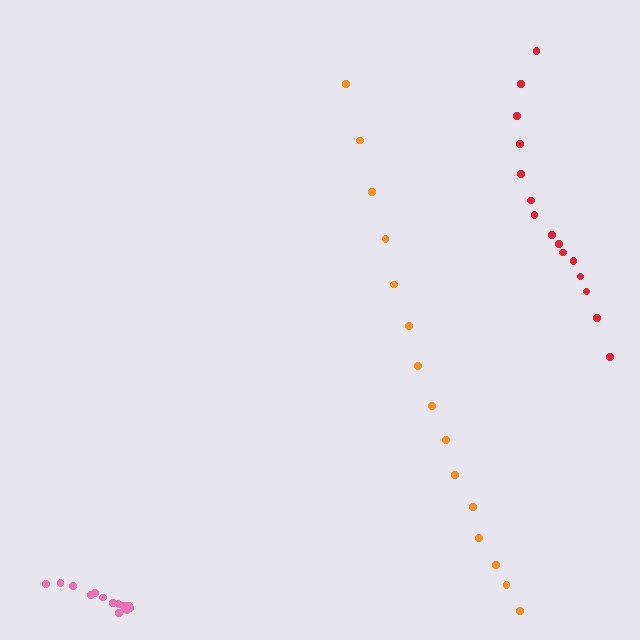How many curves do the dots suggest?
There are 3 distinct paths.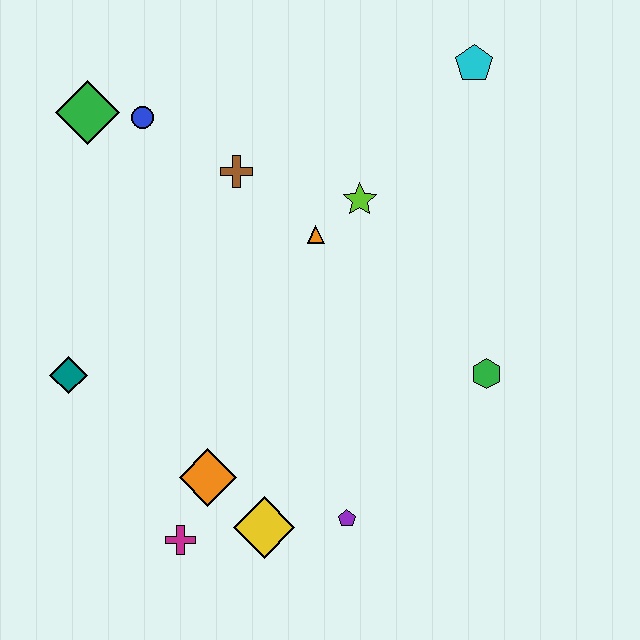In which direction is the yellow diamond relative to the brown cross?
The yellow diamond is below the brown cross.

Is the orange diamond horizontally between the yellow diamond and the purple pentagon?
No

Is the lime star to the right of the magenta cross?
Yes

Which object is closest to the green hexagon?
The purple pentagon is closest to the green hexagon.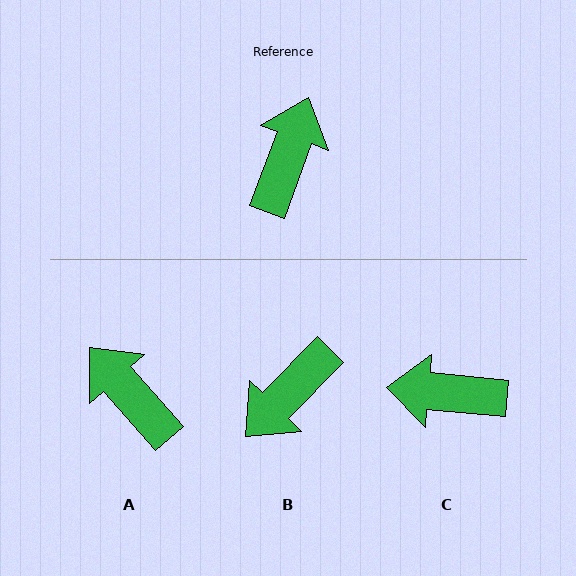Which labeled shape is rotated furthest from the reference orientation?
B, about 156 degrees away.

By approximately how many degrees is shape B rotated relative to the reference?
Approximately 156 degrees counter-clockwise.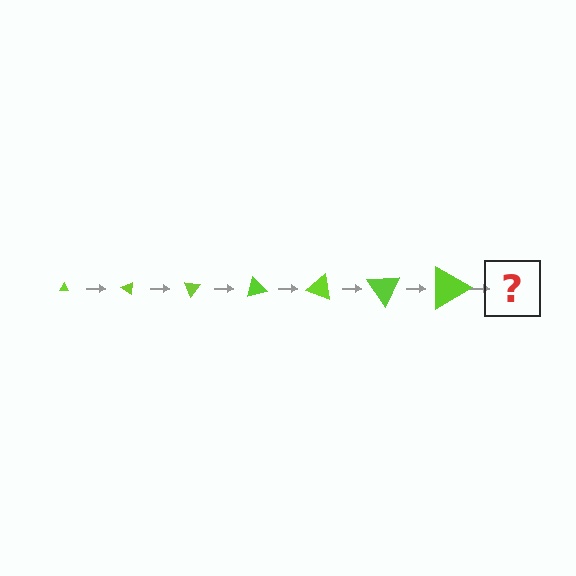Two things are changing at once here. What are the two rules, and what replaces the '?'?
The two rules are that the triangle grows larger each step and it rotates 35 degrees each step. The '?' should be a triangle, larger than the previous one and rotated 245 degrees from the start.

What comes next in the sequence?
The next element should be a triangle, larger than the previous one and rotated 245 degrees from the start.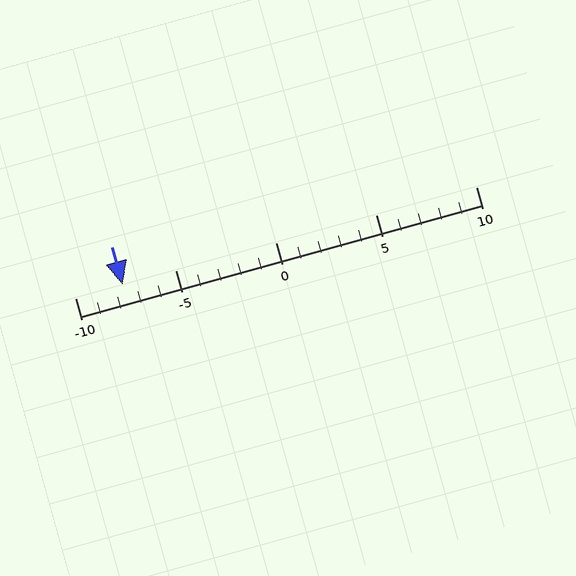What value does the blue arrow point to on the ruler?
The blue arrow points to approximately -8.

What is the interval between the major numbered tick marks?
The major tick marks are spaced 5 units apart.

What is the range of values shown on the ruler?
The ruler shows values from -10 to 10.